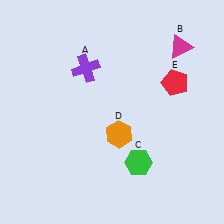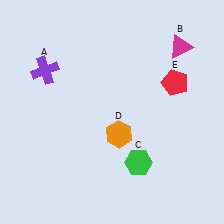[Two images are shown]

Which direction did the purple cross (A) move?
The purple cross (A) moved left.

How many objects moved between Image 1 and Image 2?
1 object moved between the two images.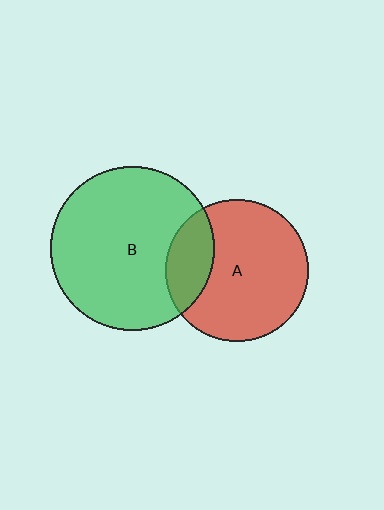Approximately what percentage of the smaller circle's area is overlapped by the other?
Approximately 20%.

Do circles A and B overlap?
Yes.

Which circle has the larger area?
Circle B (green).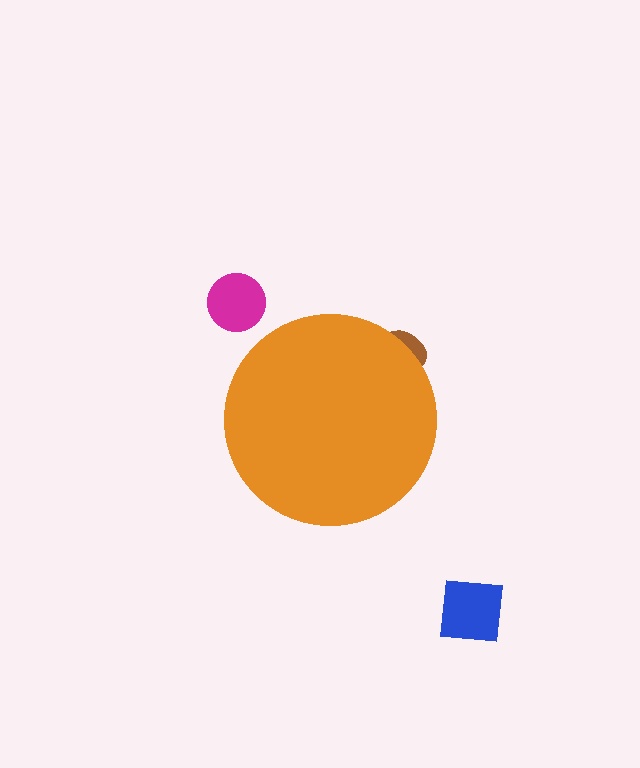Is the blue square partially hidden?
No, the blue square is fully visible.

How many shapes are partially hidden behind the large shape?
1 shape is partially hidden.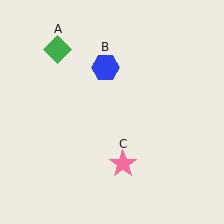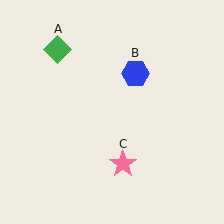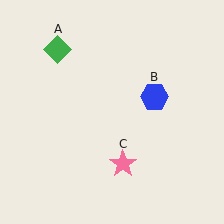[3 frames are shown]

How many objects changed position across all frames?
1 object changed position: blue hexagon (object B).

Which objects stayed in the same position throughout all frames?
Green diamond (object A) and pink star (object C) remained stationary.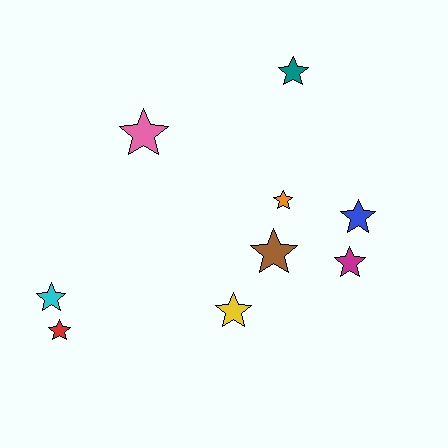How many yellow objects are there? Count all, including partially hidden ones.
There is 1 yellow object.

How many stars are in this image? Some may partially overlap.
There are 9 stars.